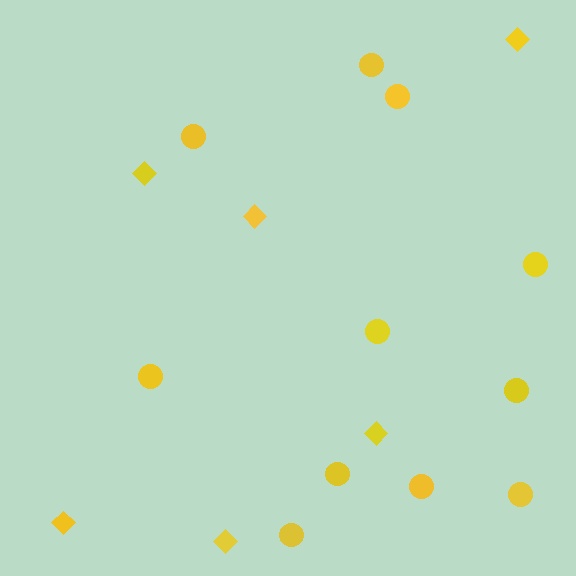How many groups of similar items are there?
There are 2 groups: one group of diamonds (6) and one group of circles (11).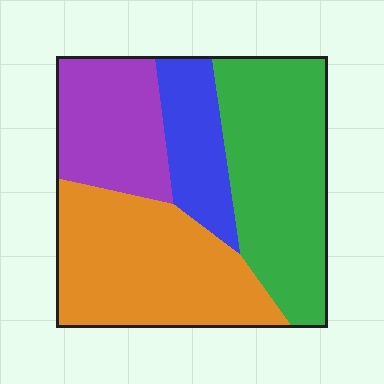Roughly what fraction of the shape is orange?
Orange covers 33% of the shape.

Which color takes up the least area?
Blue, at roughly 15%.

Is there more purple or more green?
Green.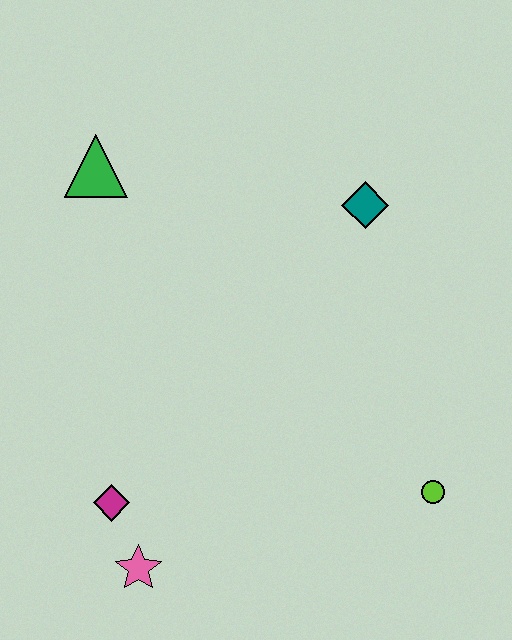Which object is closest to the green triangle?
The teal diamond is closest to the green triangle.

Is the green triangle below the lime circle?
No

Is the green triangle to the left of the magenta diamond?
Yes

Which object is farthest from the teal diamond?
The pink star is farthest from the teal diamond.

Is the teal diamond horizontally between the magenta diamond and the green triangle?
No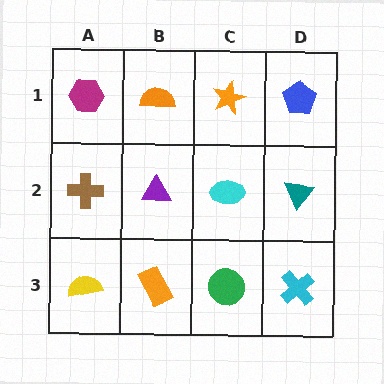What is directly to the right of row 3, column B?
A green circle.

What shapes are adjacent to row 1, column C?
A cyan ellipse (row 2, column C), an orange semicircle (row 1, column B), a blue pentagon (row 1, column D).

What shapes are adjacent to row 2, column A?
A magenta hexagon (row 1, column A), a yellow semicircle (row 3, column A), a purple triangle (row 2, column B).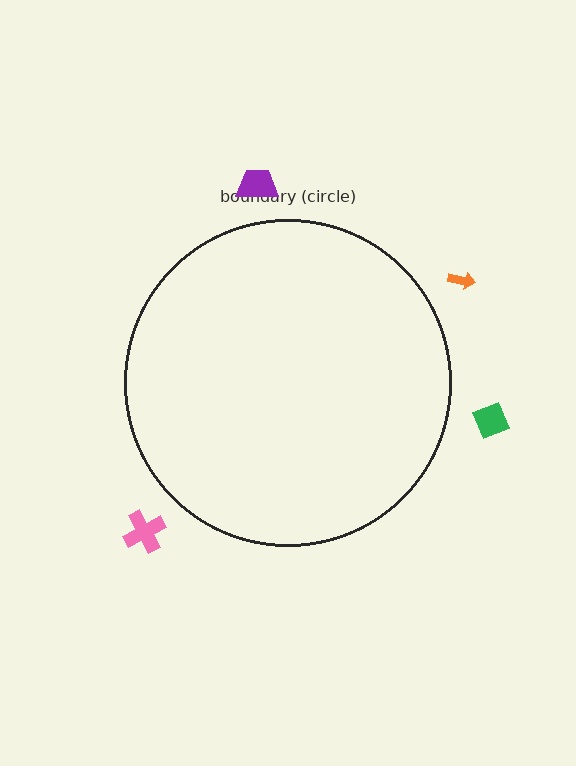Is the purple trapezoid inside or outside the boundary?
Outside.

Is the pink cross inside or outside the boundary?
Outside.